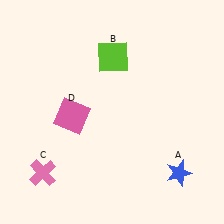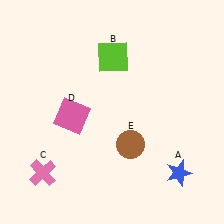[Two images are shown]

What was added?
A brown circle (E) was added in Image 2.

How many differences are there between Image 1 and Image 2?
There is 1 difference between the two images.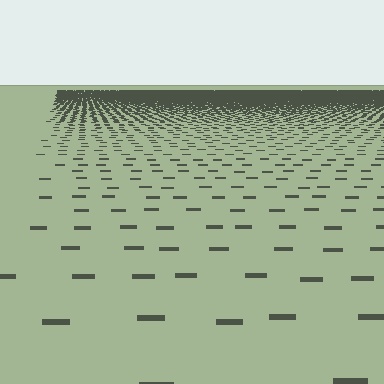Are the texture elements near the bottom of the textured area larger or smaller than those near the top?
Larger. Near the bottom, elements are closer to the viewer and appear at a bigger on-screen size.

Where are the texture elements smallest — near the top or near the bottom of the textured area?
Near the top.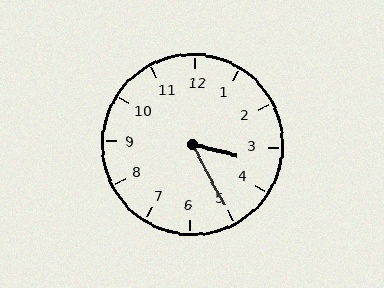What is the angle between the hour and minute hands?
Approximately 48 degrees.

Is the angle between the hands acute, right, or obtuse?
It is acute.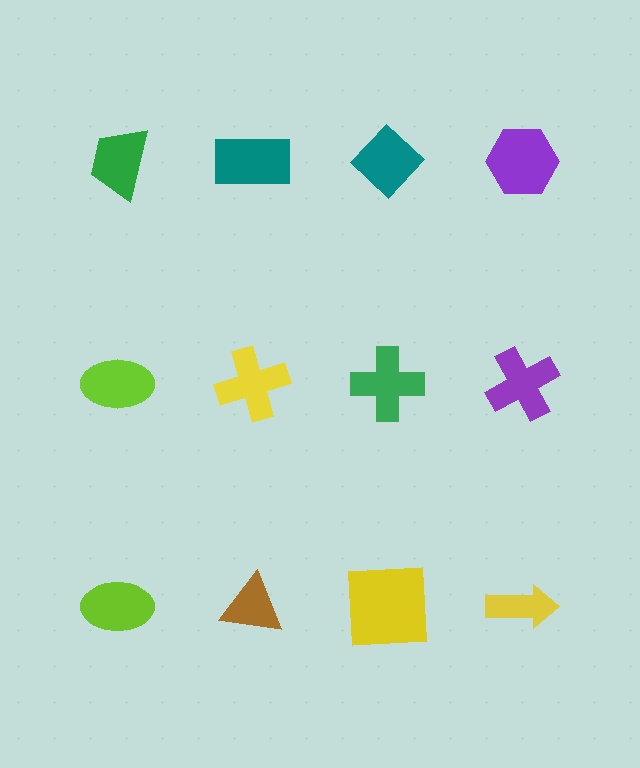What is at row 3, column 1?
A lime ellipse.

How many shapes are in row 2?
4 shapes.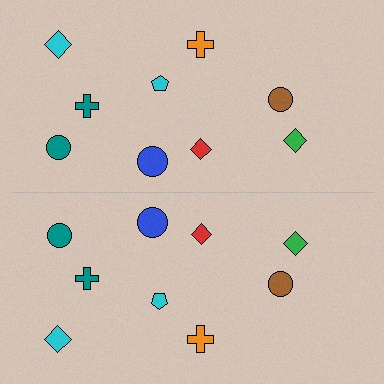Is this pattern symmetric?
Yes, this pattern has bilateral (reflection) symmetry.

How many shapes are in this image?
There are 18 shapes in this image.